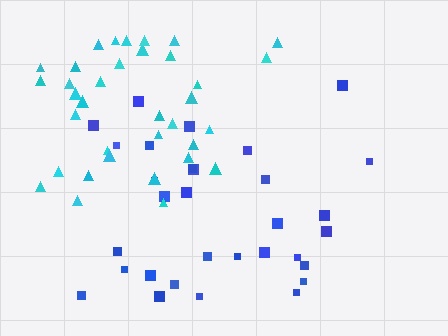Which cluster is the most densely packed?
Cyan.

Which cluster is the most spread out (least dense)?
Blue.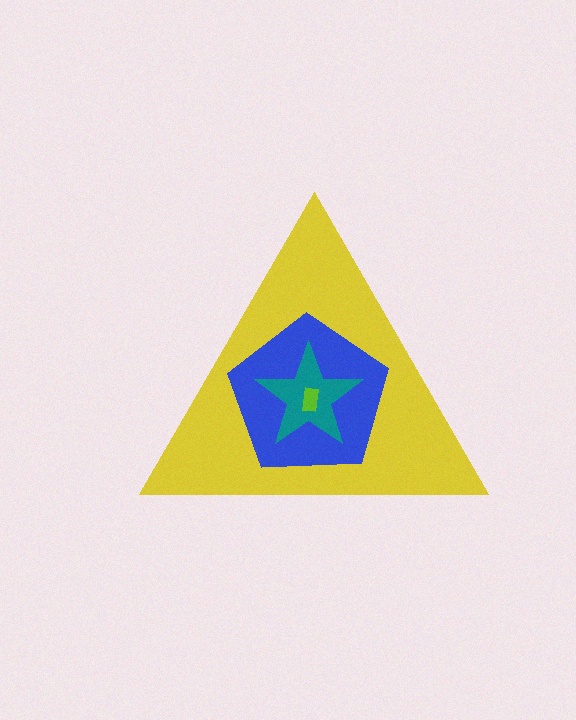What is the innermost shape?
The lime rectangle.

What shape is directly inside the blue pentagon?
The teal star.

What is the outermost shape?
The yellow triangle.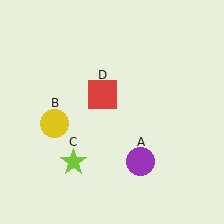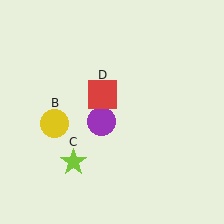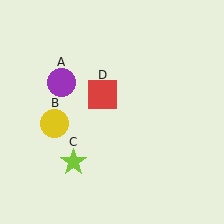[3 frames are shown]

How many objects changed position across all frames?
1 object changed position: purple circle (object A).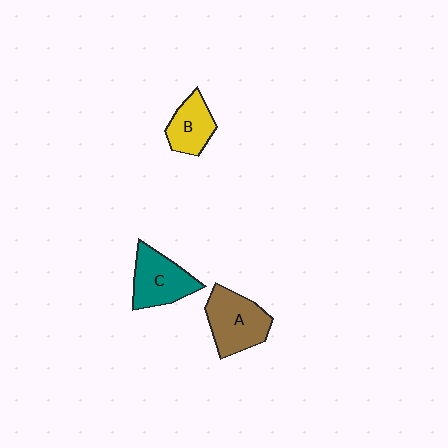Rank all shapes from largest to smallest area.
From largest to smallest: A (brown), C (teal), B (yellow).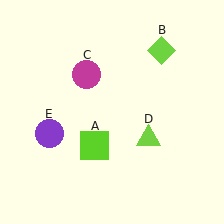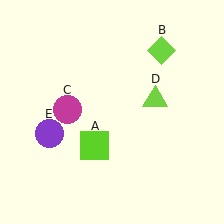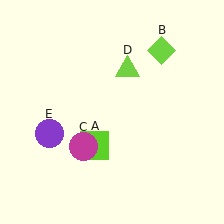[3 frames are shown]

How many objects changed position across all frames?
2 objects changed position: magenta circle (object C), lime triangle (object D).